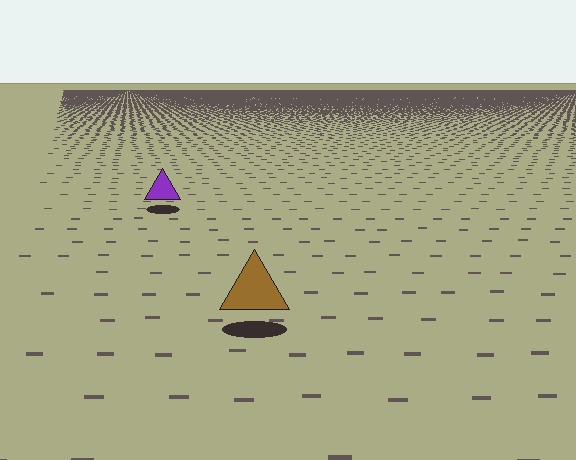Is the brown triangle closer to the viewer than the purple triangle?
Yes. The brown triangle is closer — you can tell from the texture gradient: the ground texture is coarser near it.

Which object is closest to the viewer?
The brown triangle is closest. The texture marks near it are larger and more spread out.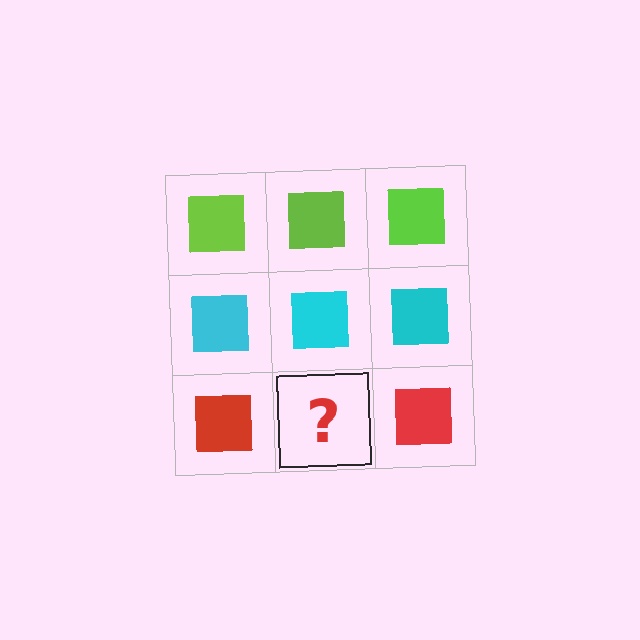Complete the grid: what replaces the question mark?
The question mark should be replaced with a red square.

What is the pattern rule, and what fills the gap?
The rule is that each row has a consistent color. The gap should be filled with a red square.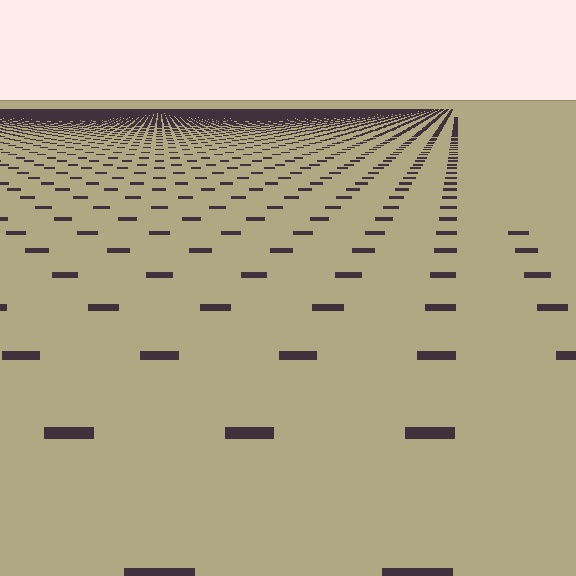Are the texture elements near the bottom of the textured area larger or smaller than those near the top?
Larger. Near the bottom, elements are closer to the viewer and appear at a bigger on-screen size.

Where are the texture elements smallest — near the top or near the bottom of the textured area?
Near the top.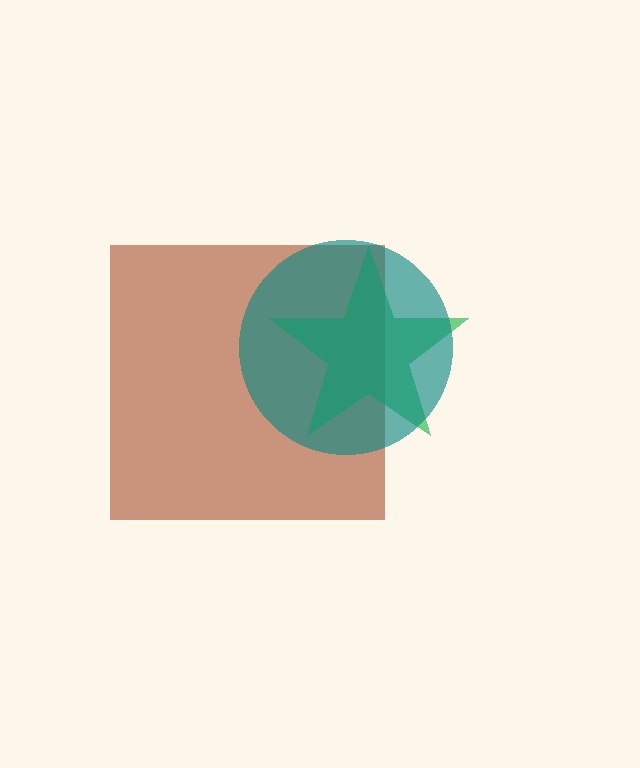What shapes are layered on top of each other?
The layered shapes are: a brown square, a green star, a teal circle.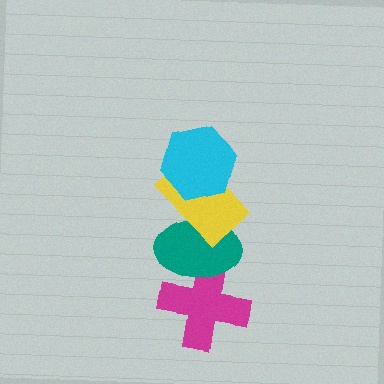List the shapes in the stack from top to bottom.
From top to bottom: the cyan hexagon, the yellow rectangle, the teal ellipse, the magenta cross.